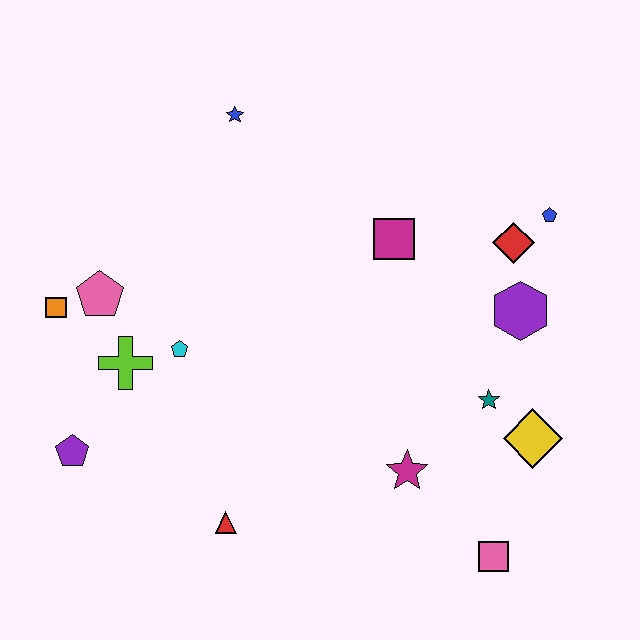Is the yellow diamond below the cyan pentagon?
Yes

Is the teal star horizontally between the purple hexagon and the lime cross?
Yes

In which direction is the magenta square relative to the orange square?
The magenta square is to the right of the orange square.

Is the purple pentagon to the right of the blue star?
No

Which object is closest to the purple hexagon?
The red diamond is closest to the purple hexagon.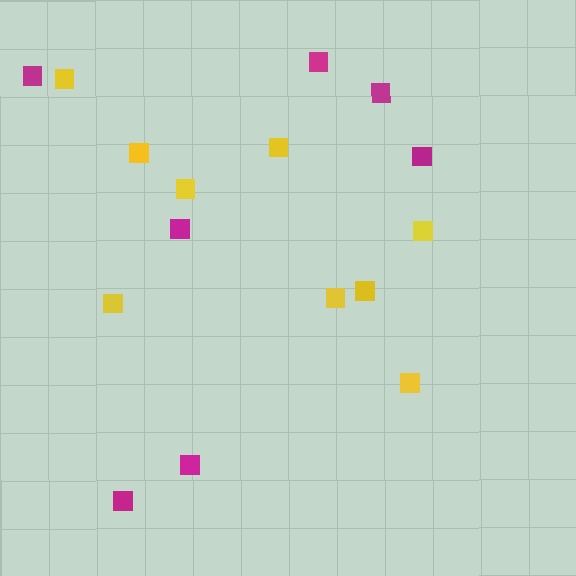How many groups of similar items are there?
There are 2 groups: one group of magenta squares (7) and one group of yellow squares (9).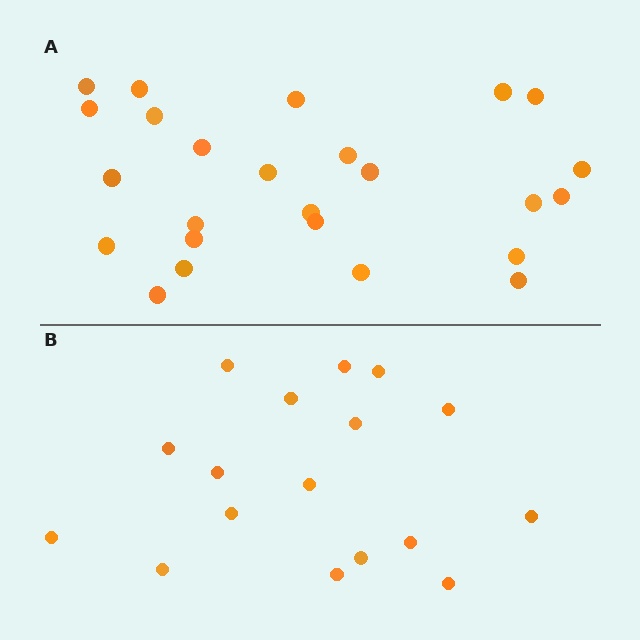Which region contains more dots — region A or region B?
Region A (the top region) has more dots.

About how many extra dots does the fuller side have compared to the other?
Region A has roughly 8 or so more dots than region B.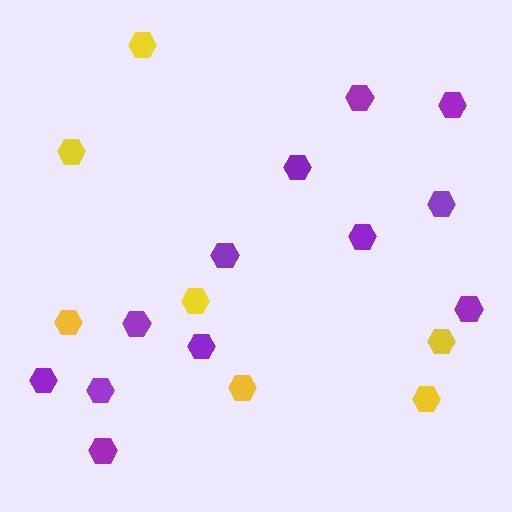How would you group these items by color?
There are 2 groups: one group of purple hexagons (12) and one group of yellow hexagons (7).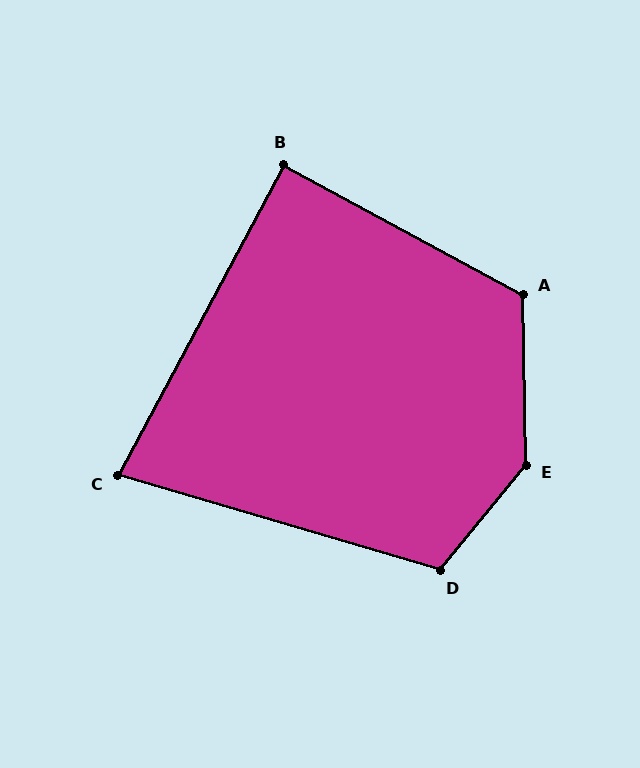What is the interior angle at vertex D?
Approximately 113 degrees (obtuse).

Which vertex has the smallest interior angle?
C, at approximately 78 degrees.